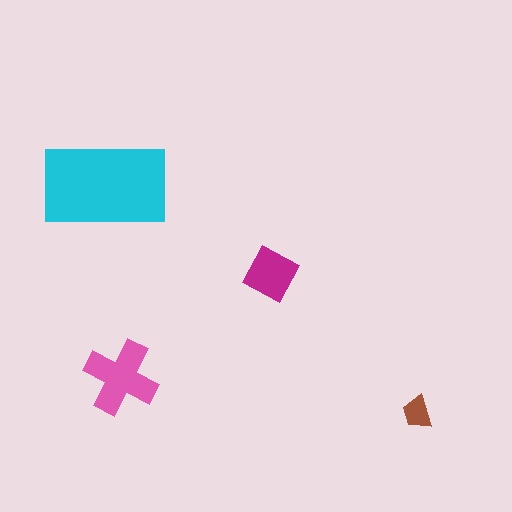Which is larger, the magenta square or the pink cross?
The pink cross.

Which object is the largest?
The cyan rectangle.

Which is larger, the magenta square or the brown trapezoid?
The magenta square.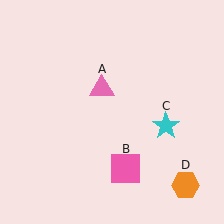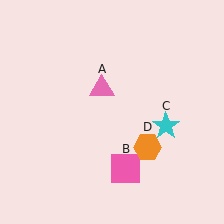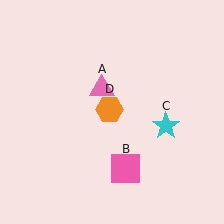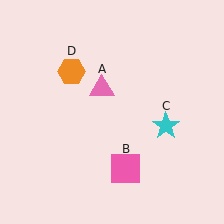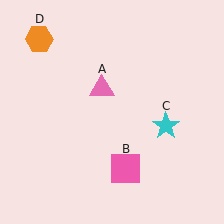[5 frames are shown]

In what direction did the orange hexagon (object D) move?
The orange hexagon (object D) moved up and to the left.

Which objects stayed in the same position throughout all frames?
Pink triangle (object A) and pink square (object B) and cyan star (object C) remained stationary.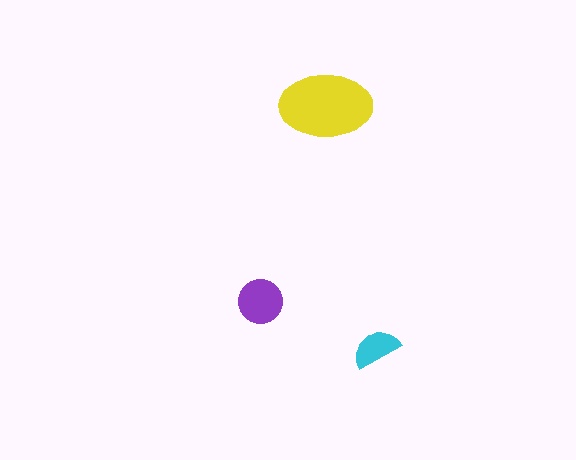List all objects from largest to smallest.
The yellow ellipse, the purple circle, the cyan semicircle.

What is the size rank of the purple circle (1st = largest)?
2nd.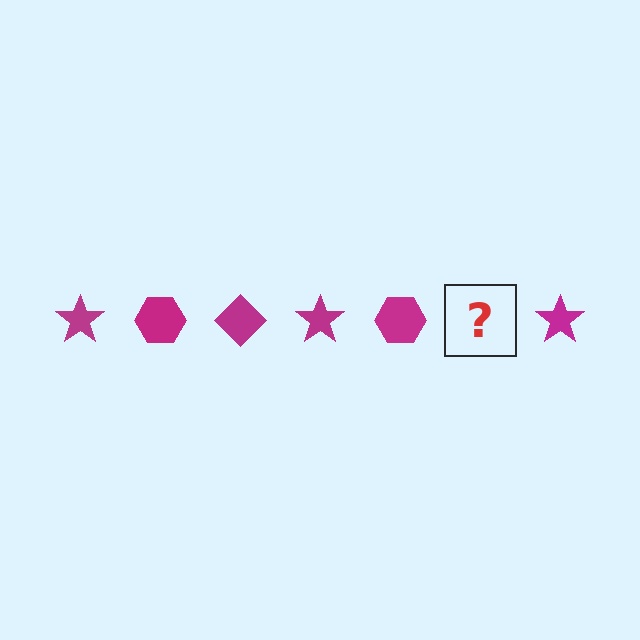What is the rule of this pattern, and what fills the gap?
The rule is that the pattern cycles through star, hexagon, diamond shapes in magenta. The gap should be filled with a magenta diamond.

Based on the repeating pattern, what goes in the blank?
The blank should be a magenta diamond.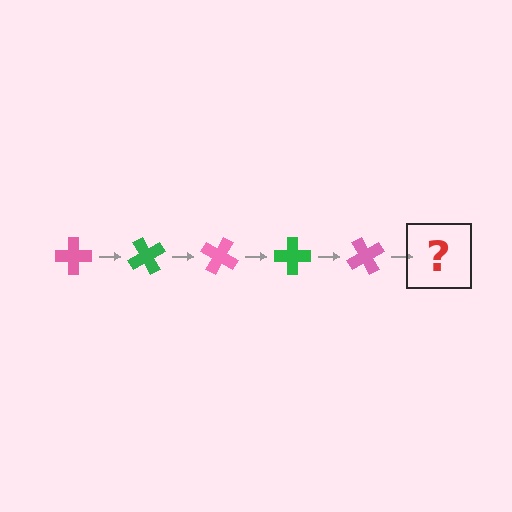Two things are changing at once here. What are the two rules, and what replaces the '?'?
The two rules are that it rotates 60 degrees each step and the color cycles through pink and green. The '?' should be a green cross, rotated 300 degrees from the start.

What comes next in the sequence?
The next element should be a green cross, rotated 300 degrees from the start.